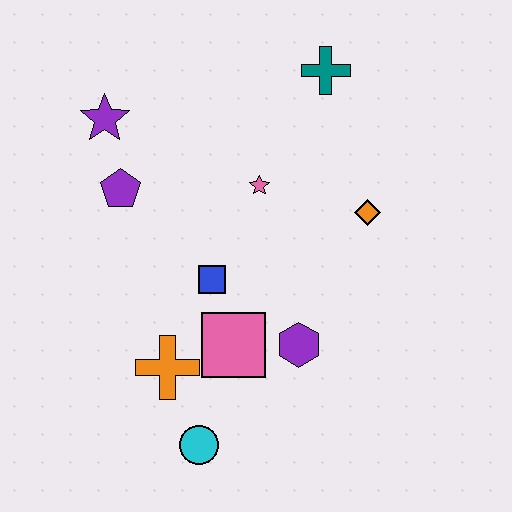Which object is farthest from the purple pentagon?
The cyan circle is farthest from the purple pentagon.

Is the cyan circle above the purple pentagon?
No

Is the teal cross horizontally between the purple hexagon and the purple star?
No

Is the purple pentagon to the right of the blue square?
No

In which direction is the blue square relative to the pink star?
The blue square is below the pink star.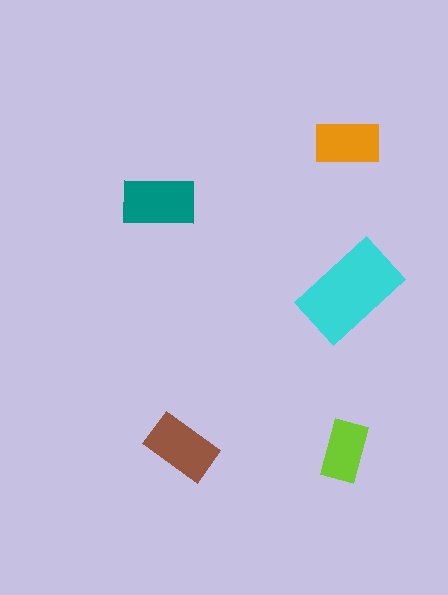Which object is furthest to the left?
The teal rectangle is leftmost.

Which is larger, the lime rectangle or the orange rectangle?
The orange one.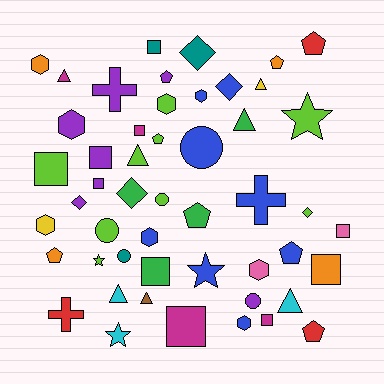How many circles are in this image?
There are 5 circles.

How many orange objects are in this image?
There are 4 orange objects.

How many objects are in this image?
There are 50 objects.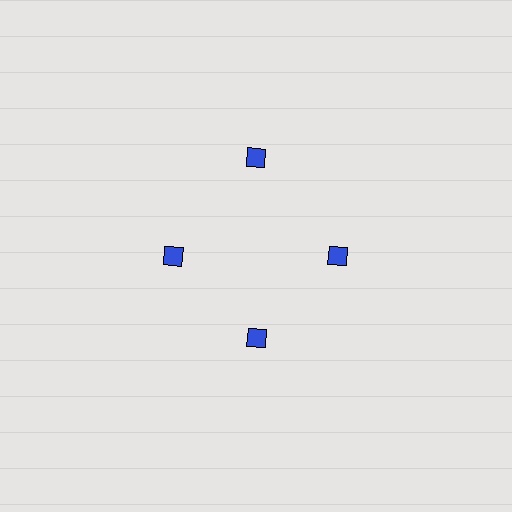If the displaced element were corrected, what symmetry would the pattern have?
It would have 4-fold rotational symmetry — the pattern would map onto itself every 90 degrees.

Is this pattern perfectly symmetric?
No. The 4 blue squares are arranged in a ring, but one element near the 12 o'clock position is pushed outward from the center, breaking the 4-fold rotational symmetry.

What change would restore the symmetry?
The symmetry would be restored by moving it inward, back onto the ring so that all 4 squares sit at equal angles and equal distance from the center.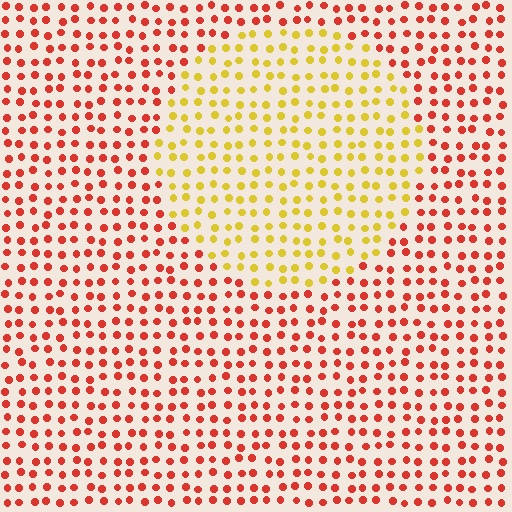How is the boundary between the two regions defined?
The boundary is defined purely by a slight shift in hue (about 51 degrees). Spacing, size, and orientation are identical on both sides.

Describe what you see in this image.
The image is filled with small red elements in a uniform arrangement. A circle-shaped region is visible where the elements are tinted to a slightly different hue, forming a subtle color boundary.